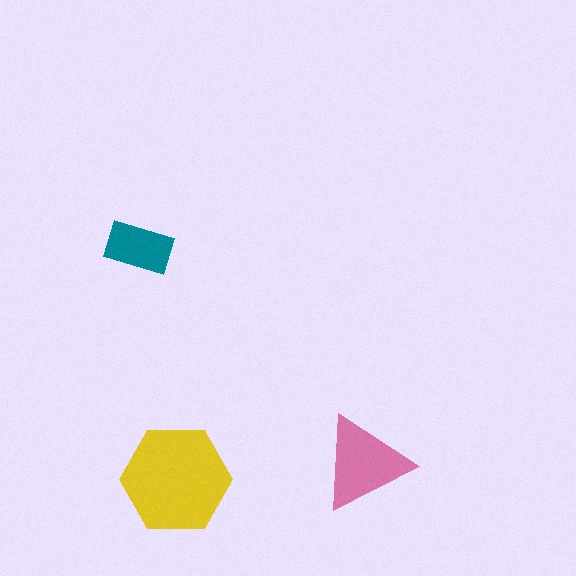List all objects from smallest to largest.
The teal rectangle, the pink triangle, the yellow hexagon.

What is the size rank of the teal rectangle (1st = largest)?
3rd.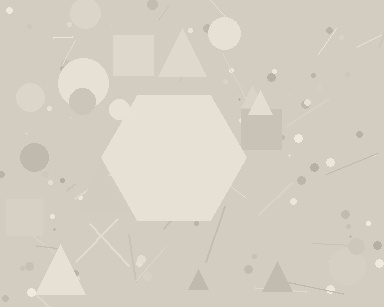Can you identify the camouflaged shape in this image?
The camouflaged shape is a hexagon.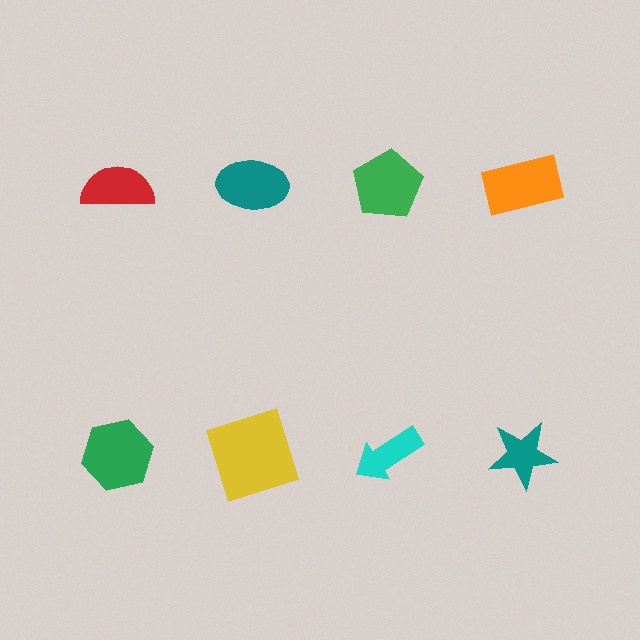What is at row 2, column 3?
A cyan arrow.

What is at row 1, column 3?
A green pentagon.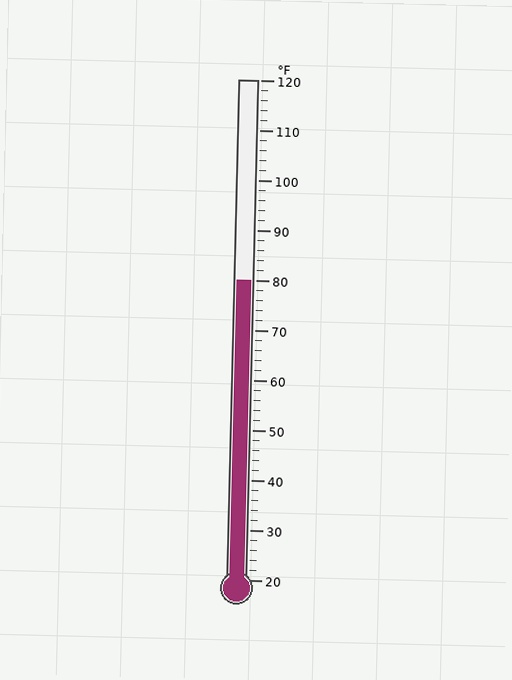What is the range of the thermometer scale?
The thermometer scale ranges from 20°F to 120°F.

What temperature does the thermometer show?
The thermometer shows approximately 80°F.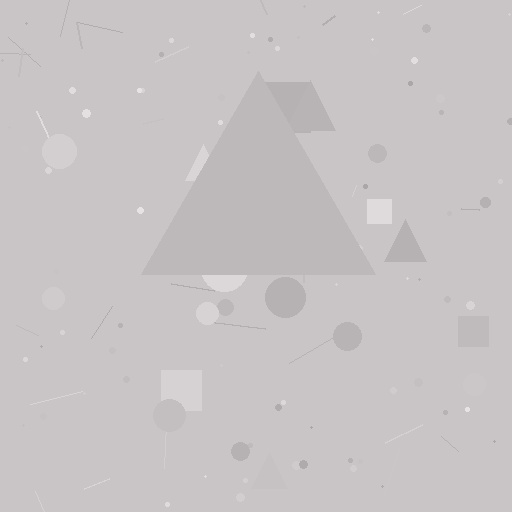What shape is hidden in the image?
A triangle is hidden in the image.